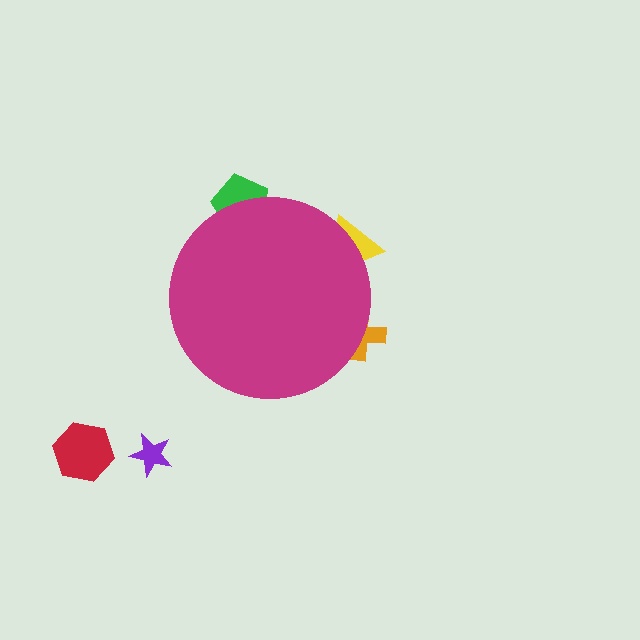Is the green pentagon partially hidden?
Yes, the green pentagon is partially hidden behind the magenta circle.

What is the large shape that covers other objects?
A magenta circle.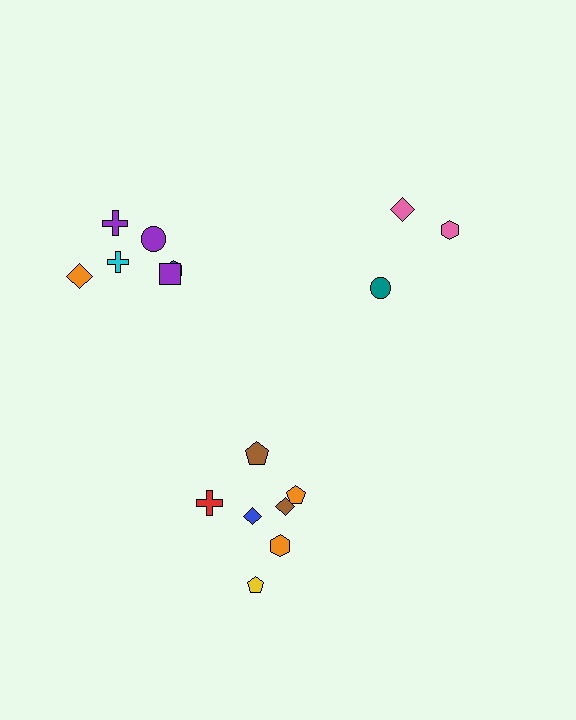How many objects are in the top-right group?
There are 3 objects.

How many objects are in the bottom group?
There are 7 objects.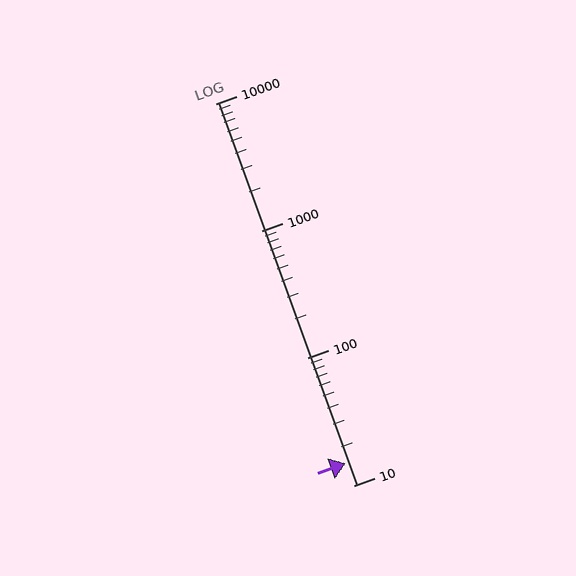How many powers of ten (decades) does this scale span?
The scale spans 3 decades, from 10 to 10000.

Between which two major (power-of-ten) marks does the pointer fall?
The pointer is between 10 and 100.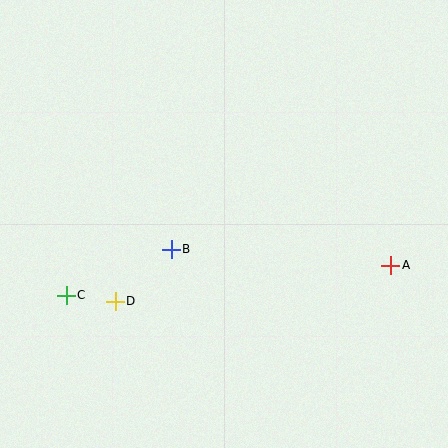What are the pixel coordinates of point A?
Point A is at (391, 265).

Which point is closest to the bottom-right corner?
Point A is closest to the bottom-right corner.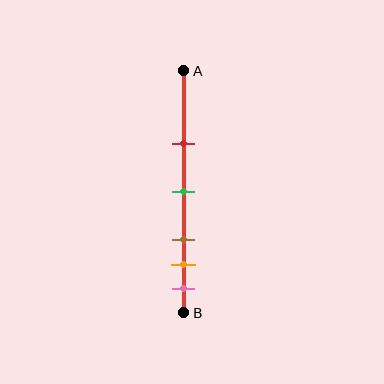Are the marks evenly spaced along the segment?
No, the marks are not evenly spaced.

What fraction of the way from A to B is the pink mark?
The pink mark is approximately 90% (0.9) of the way from A to B.